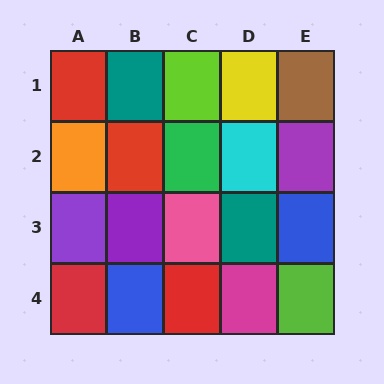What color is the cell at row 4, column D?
Magenta.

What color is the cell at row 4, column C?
Red.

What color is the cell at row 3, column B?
Purple.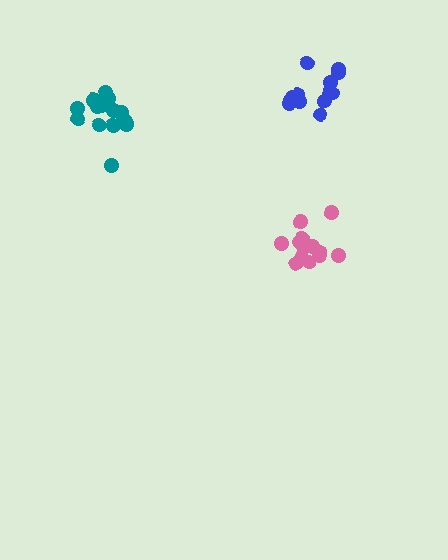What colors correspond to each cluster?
The clusters are colored: teal, pink, blue.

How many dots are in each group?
Group 1: 14 dots, Group 2: 13 dots, Group 3: 13 dots (40 total).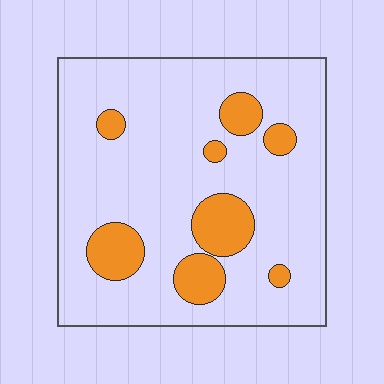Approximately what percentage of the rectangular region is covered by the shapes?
Approximately 15%.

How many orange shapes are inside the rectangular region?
8.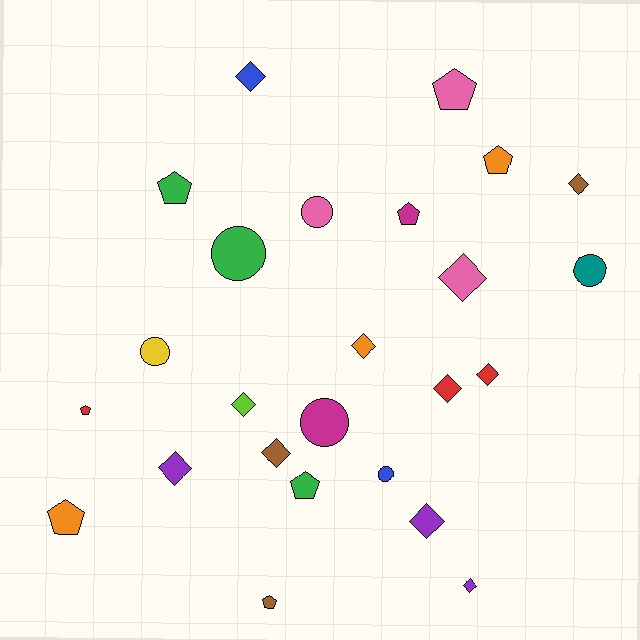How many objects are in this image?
There are 25 objects.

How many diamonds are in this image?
There are 11 diamonds.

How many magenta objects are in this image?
There are 2 magenta objects.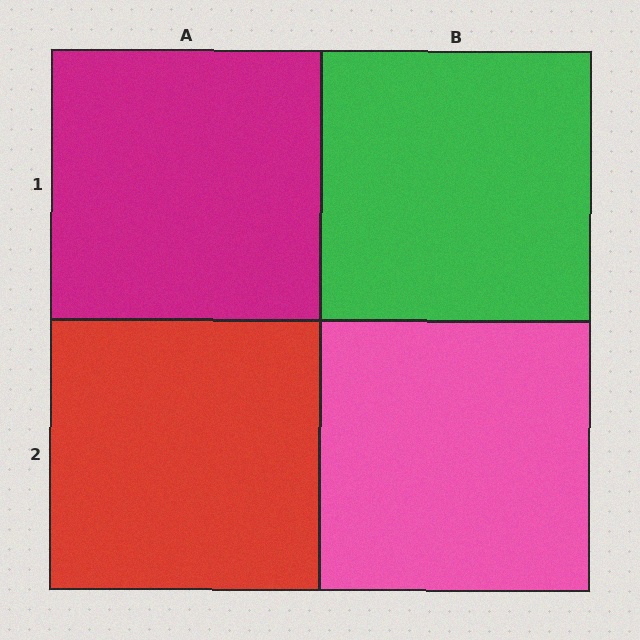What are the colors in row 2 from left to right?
Red, pink.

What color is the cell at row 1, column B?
Green.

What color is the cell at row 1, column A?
Magenta.